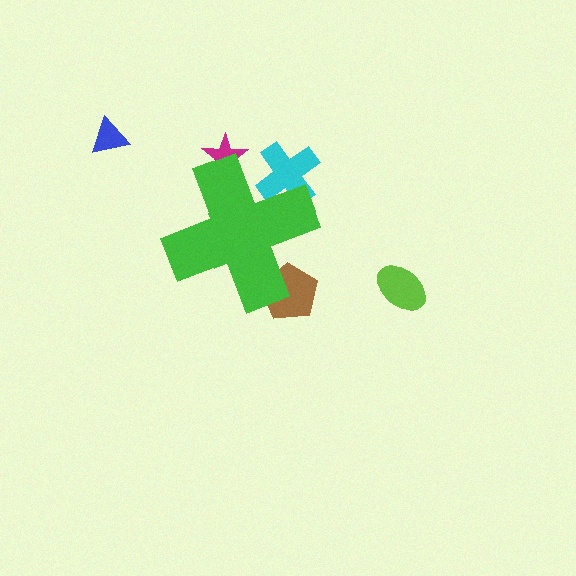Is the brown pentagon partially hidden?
Yes, the brown pentagon is partially hidden behind the green cross.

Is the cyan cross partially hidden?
Yes, the cyan cross is partially hidden behind the green cross.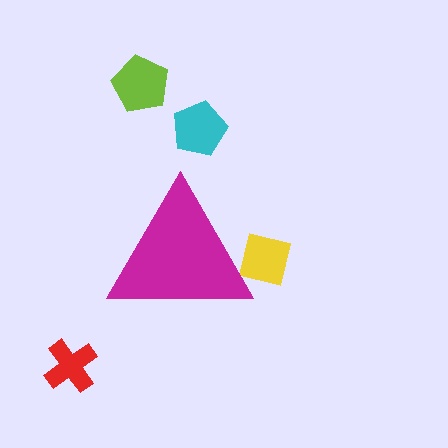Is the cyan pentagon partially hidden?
No, the cyan pentagon is fully visible.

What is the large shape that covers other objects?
A magenta triangle.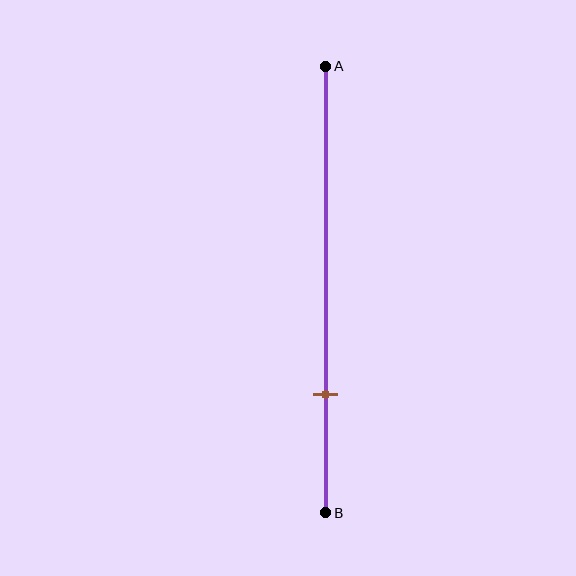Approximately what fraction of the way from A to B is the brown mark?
The brown mark is approximately 75% of the way from A to B.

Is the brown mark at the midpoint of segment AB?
No, the mark is at about 75% from A, not at the 50% midpoint.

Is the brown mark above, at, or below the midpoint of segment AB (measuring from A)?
The brown mark is below the midpoint of segment AB.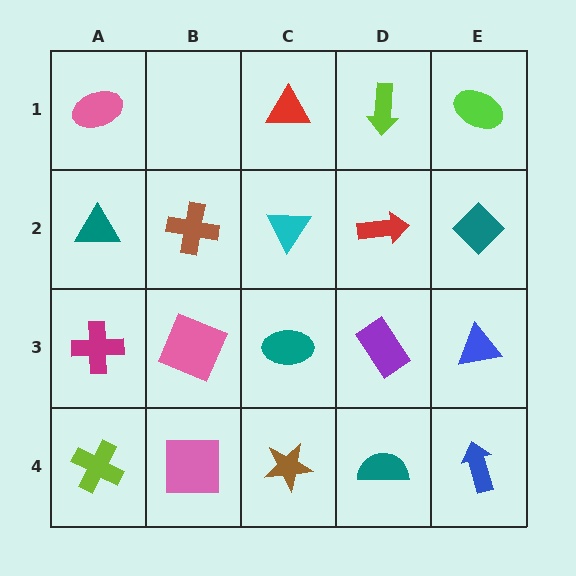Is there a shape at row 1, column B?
No, that cell is empty.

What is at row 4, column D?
A teal semicircle.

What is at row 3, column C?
A teal ellipse.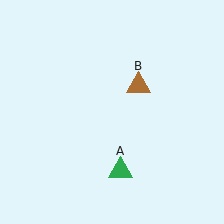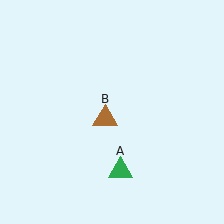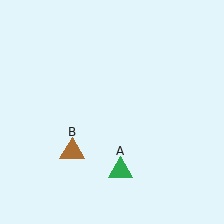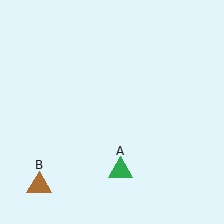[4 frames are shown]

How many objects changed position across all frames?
1 object changed position: brown triangle (object B).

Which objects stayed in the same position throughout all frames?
Green triangle (object A) remained stationary.